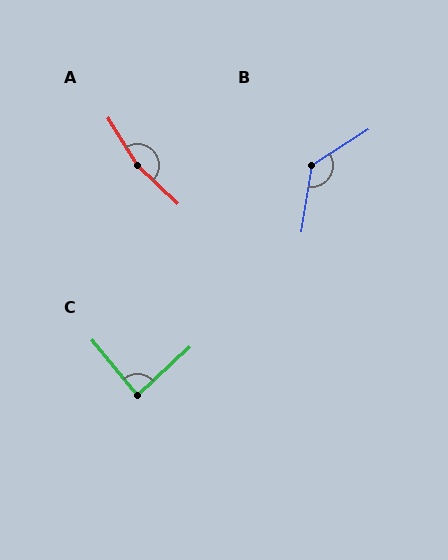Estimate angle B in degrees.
Approximately 131 degrees.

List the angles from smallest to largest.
C (87°), B (131°), A (165°).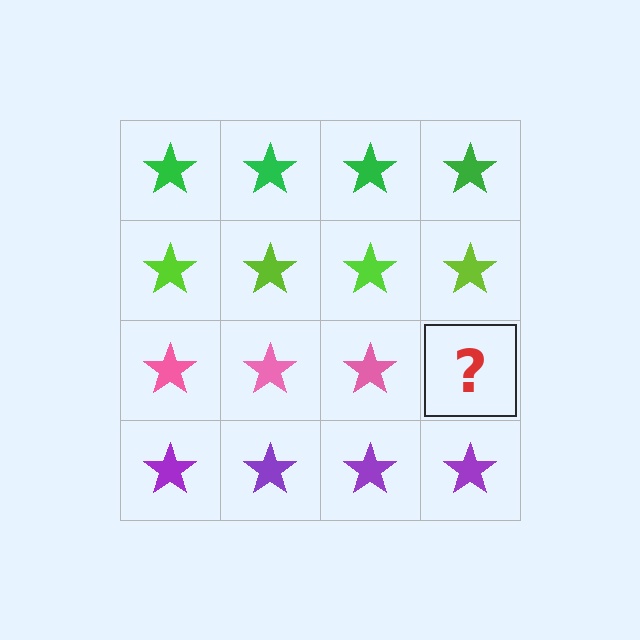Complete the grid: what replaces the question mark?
The question mark should be replaced with a pink star.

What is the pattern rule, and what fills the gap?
The rule is that each row has a consistent color. The gap should be filled with a pink star.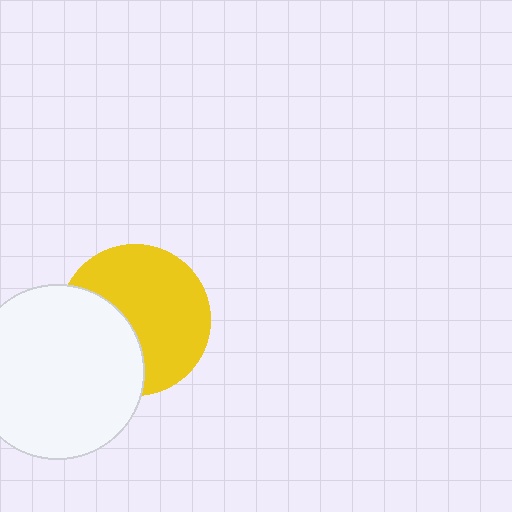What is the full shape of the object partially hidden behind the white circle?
The partially hidden object is a yellow circle.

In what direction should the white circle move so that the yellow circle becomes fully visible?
The white circle should move left. That is the shortest direction to clear the overlap and leave the yellow circle fully visible.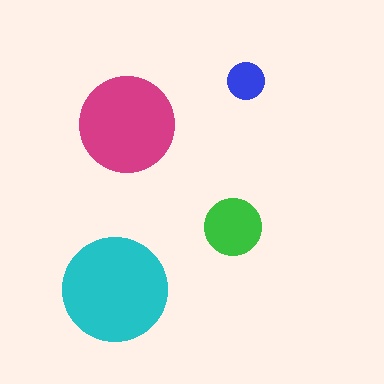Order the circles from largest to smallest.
the cyan one, the magenta one, the green one, the blue one.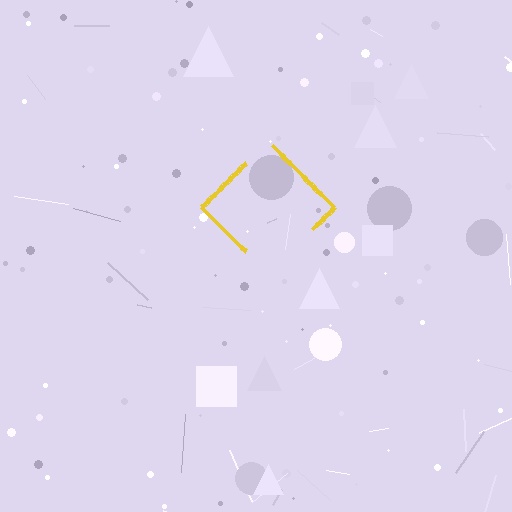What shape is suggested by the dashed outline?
The dashed outline suggests a diamond.